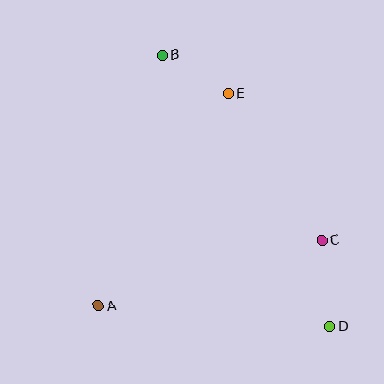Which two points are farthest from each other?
Points B and D are farthest from each other.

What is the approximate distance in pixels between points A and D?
The distance between A and D is approximately 232 pixels.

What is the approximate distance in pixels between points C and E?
The distance between C and E is approximately 174 pixels.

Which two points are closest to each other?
Points B and E are closest to each other.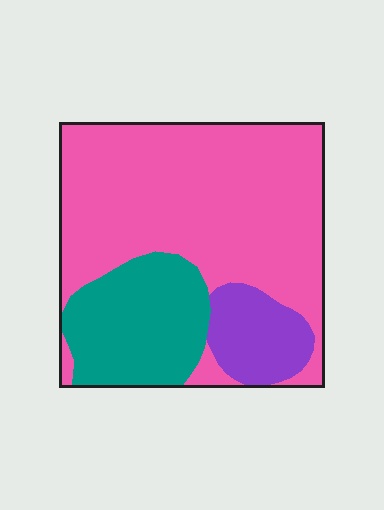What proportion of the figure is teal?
Teal covers about 25% of the figure.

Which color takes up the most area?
Pink, at roughly 65%.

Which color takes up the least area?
Purple, at roughly 10%.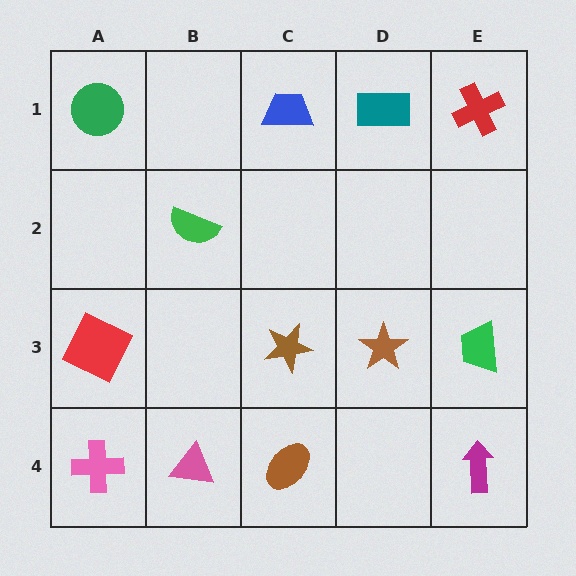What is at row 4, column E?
A magenta arrow.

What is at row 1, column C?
A blue trapezoid.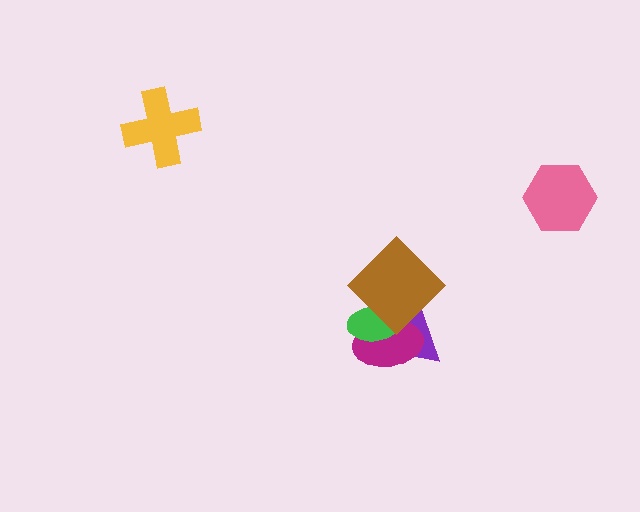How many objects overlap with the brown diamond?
3 objects overlap with the brown diamond.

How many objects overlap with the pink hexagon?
0 objects overlap with the pink hexagon.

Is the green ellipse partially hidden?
Yes, it is partially covered by another shape.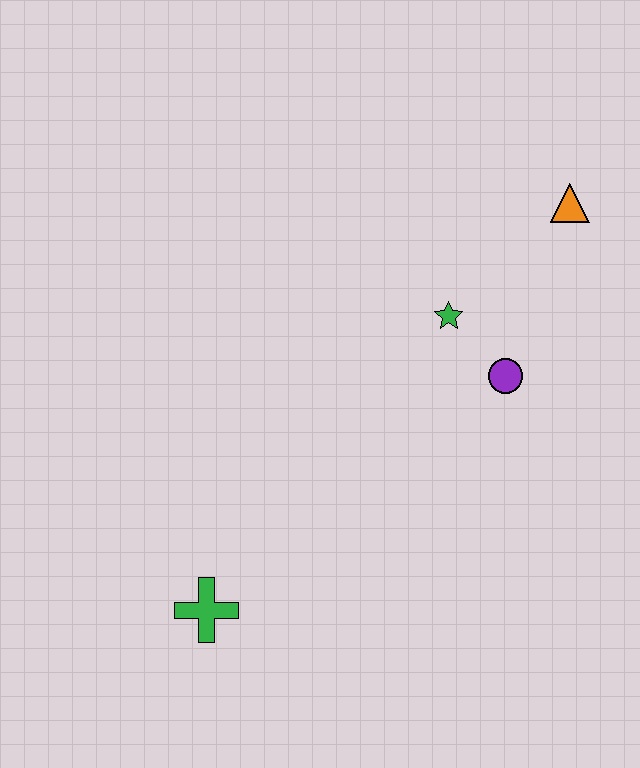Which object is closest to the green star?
The purple circle is closest to the green star.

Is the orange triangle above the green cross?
Yes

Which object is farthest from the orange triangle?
The green cross is farthest from the orange triangle.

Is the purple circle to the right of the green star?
Yes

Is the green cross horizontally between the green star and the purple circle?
No